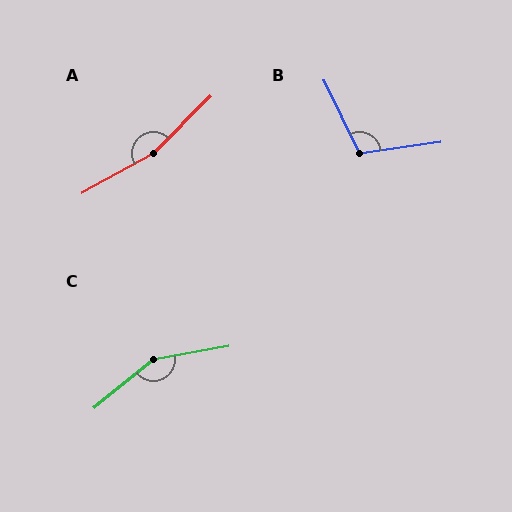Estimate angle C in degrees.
Approximately 151 degrees.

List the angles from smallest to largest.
B (108°), C (151°), A (164°).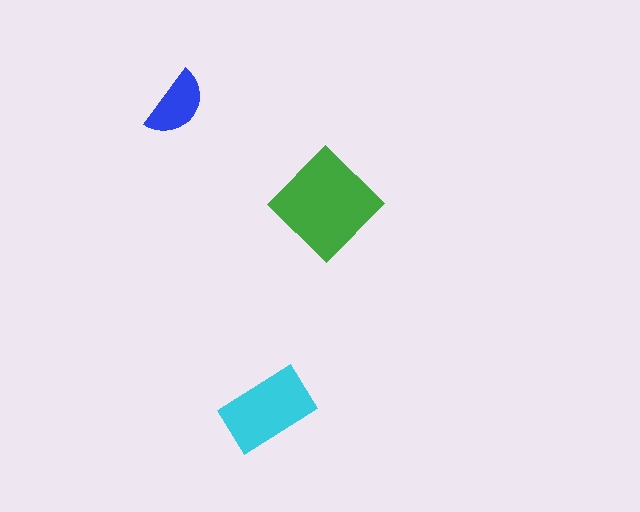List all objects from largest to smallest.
The green diamond, the cyan rectangle, the blue semicircle.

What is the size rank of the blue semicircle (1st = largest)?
3rd.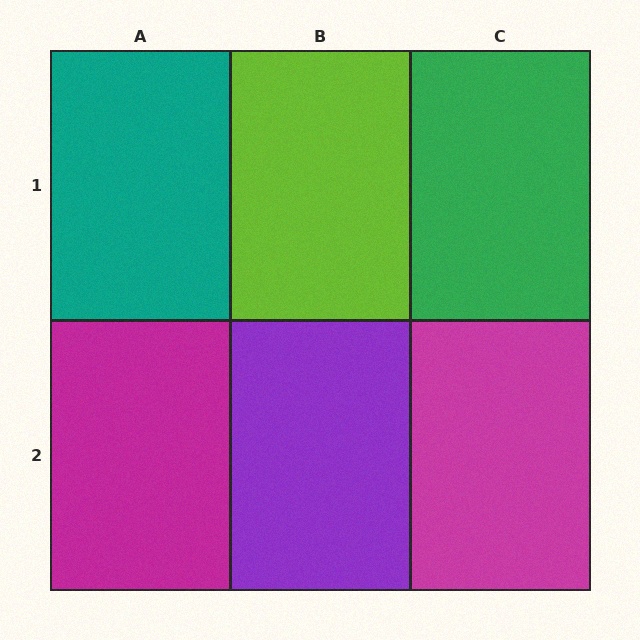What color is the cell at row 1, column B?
Lime.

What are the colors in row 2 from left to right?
Magenta, purple, magenta.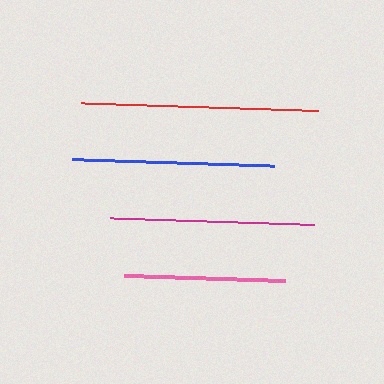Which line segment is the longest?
The red line is the longest at approximately 237 pixels.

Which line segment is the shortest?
The pink line is the shortest at approximately 161 pixels.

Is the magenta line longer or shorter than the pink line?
The magenta line is longer than the pink line.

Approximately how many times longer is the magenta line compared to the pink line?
The magenta line is approximately 1.3 times the length of the pink line.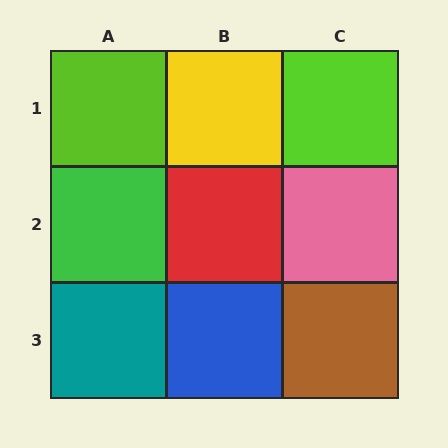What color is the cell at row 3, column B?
Blue.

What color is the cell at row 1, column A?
Lime.